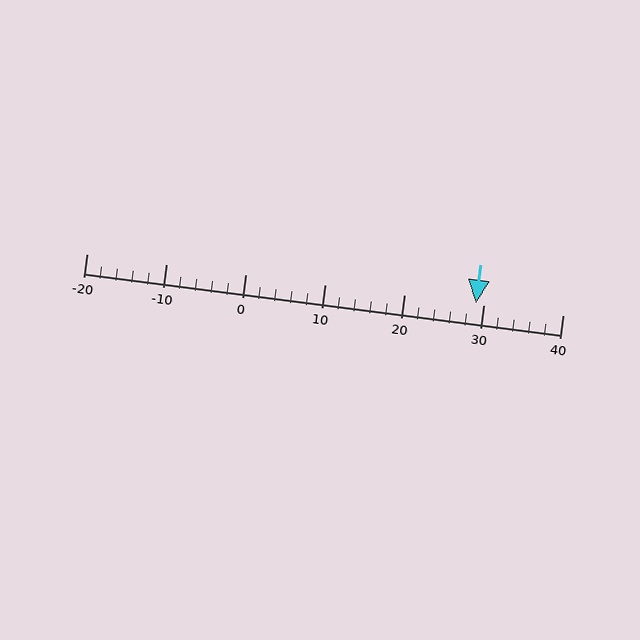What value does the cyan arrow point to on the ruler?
The cyan arrow points to approximately 29.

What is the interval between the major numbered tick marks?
The major tick marks are spaced 10 units apart.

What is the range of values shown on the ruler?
The ruler shows values from -20 to 40.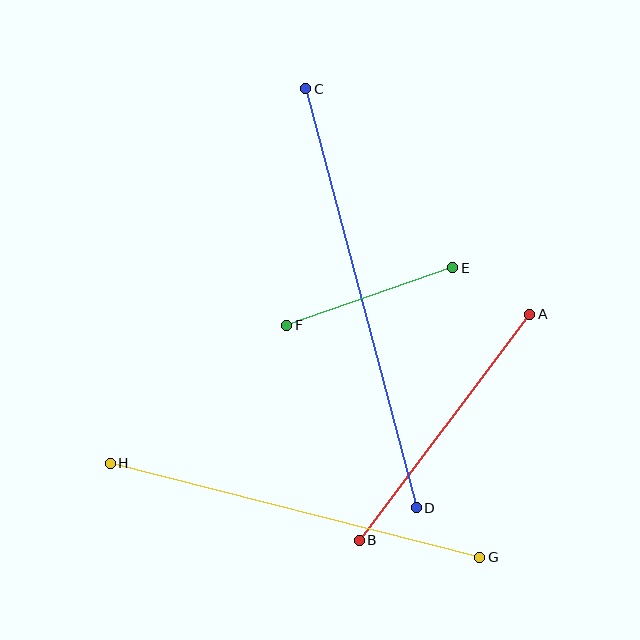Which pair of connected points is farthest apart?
Points C and D are farthest apart.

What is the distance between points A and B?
The distance is approximately 283 pixels.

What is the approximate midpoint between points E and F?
The midpoint is at approximately (370, 296) pixels.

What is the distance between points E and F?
The distance is approximately 176 pixels.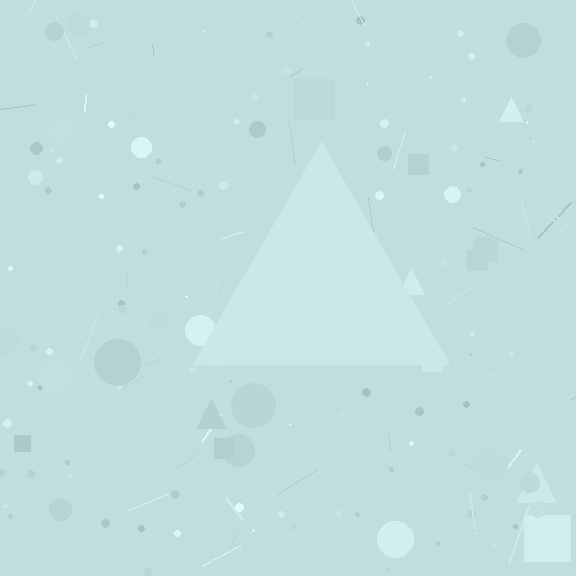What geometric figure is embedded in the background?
A triangle is embedded in the background.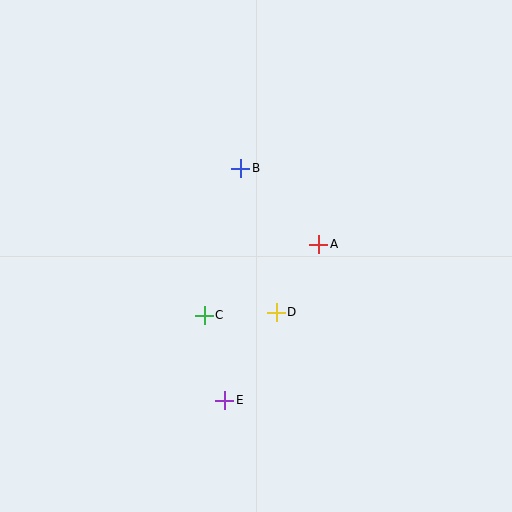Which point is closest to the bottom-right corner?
Point E is closest to the bottom-right corner.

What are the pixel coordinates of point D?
Point D is at (276, 312).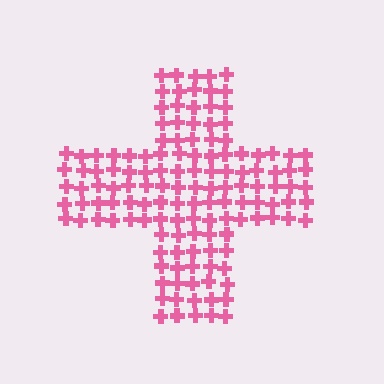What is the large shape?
The large shape is a cross.